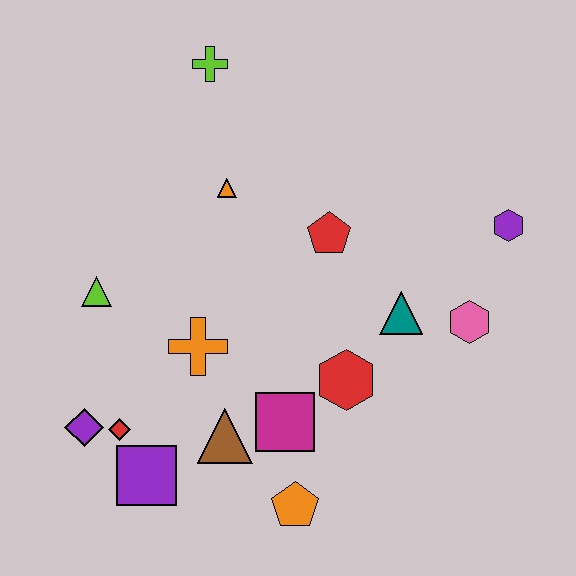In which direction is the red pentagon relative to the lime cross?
The red pentagon is below the lime cross.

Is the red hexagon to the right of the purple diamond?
Yes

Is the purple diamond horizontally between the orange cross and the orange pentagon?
No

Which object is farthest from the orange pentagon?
The lime cross is farthest from the orange pentagon.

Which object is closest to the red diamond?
The purple diamond is closest to the red diamond.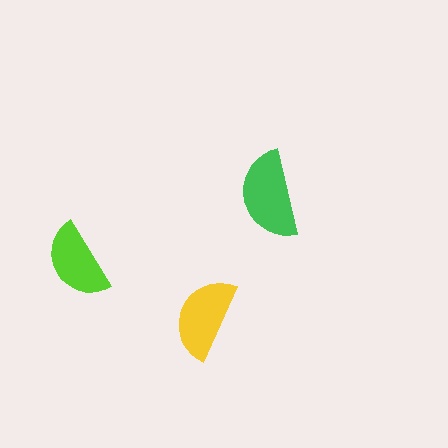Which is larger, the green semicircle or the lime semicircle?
The green one.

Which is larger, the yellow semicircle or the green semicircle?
The green one.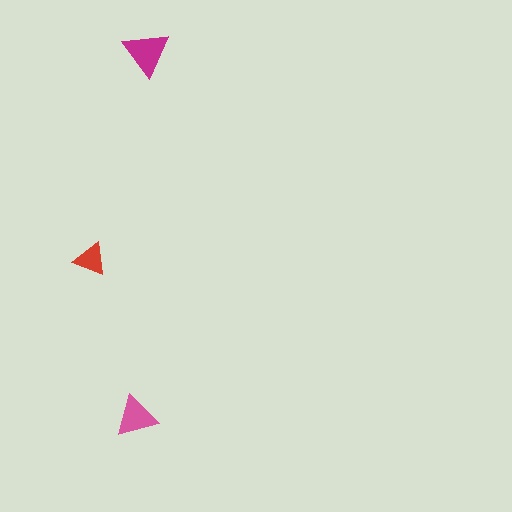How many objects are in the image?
There are 3 objects in the image.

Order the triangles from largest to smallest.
the magenta one, the pink one, the red one.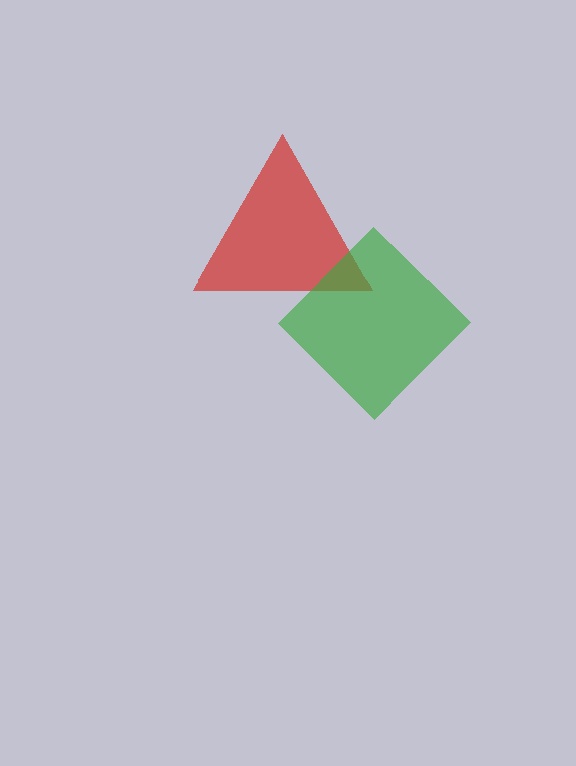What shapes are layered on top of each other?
The layered shapes are: a red triangle, a green diamond.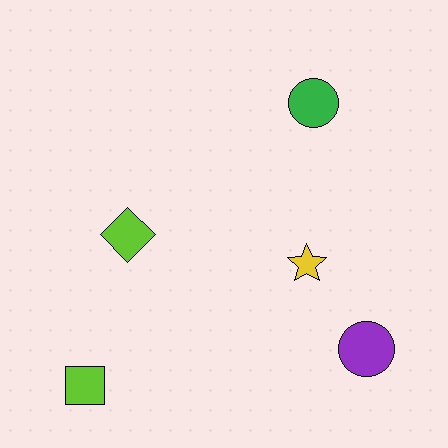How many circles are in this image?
There are 2 circles.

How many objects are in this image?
There are 5 objects.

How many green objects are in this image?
There is 1 green object.